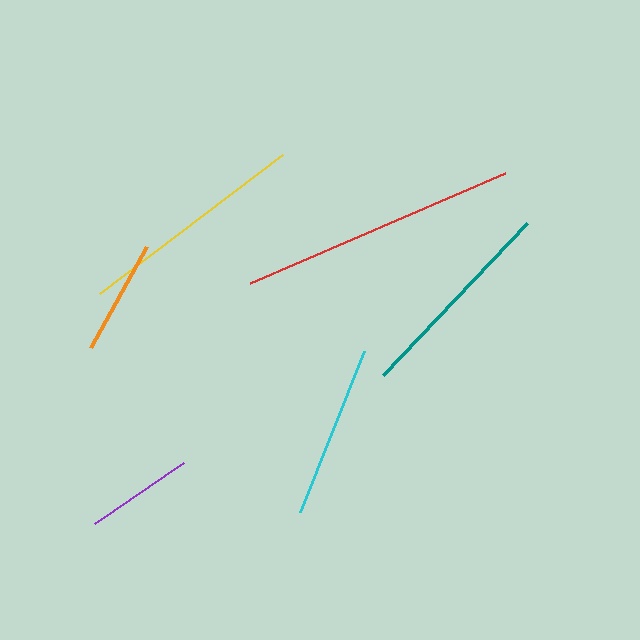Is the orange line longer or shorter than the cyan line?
The cyan line is longer than the orange line.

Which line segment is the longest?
The red line is the longest at approximately 277 pixels.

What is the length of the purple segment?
The purple segment is approximately 108 pixels long.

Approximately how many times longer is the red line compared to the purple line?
The red line is approximately 2.6 times the length of the purple line.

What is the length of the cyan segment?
The cyan segment is approximately 174 pixels long.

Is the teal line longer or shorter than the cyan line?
The teal line is longer than the cyan line.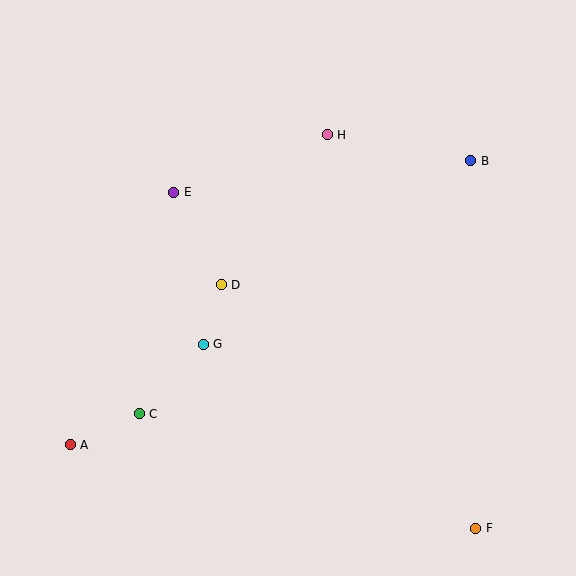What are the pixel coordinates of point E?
Point E is at (174, 192).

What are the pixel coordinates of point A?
Point A is at (70, 445).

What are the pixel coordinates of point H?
Point H is at (327, 135).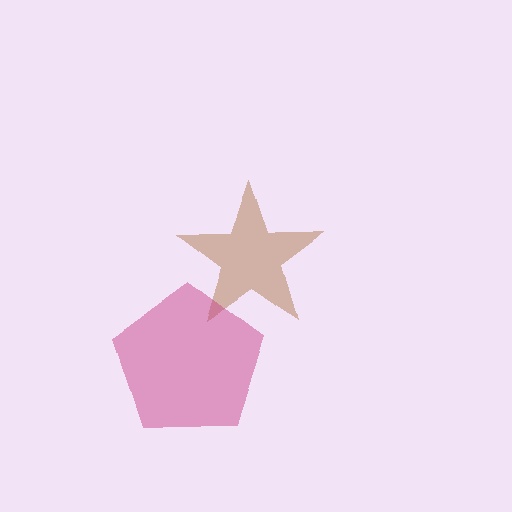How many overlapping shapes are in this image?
There are 2 overlapping shapes in the image.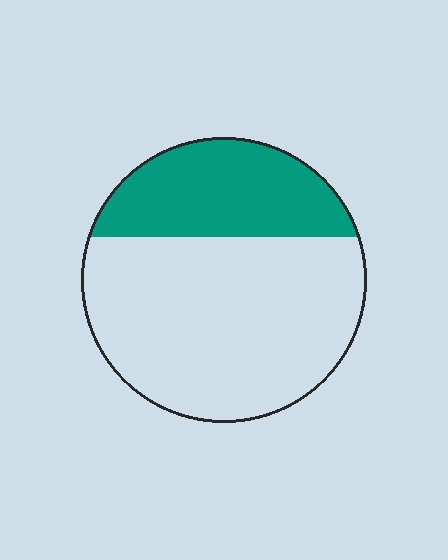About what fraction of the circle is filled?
About one third (1/3).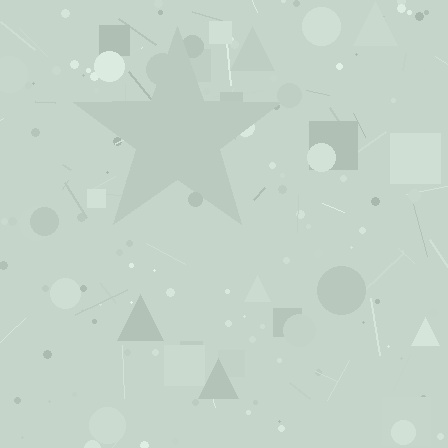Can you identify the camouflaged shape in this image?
The camouflaged shape is a star.